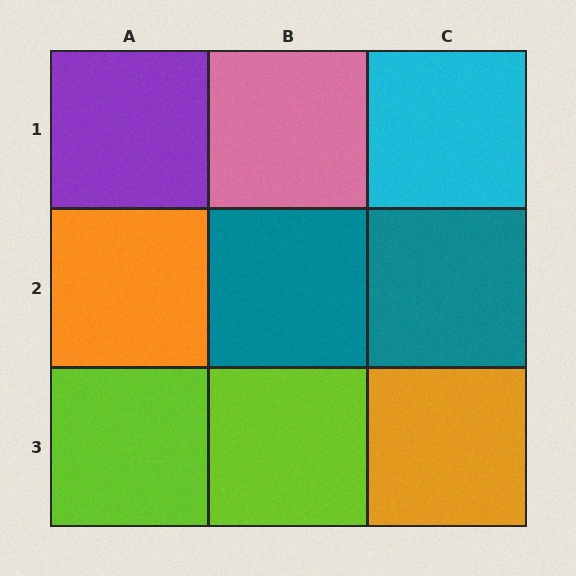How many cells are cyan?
1 cell is cyan.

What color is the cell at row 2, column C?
Teal.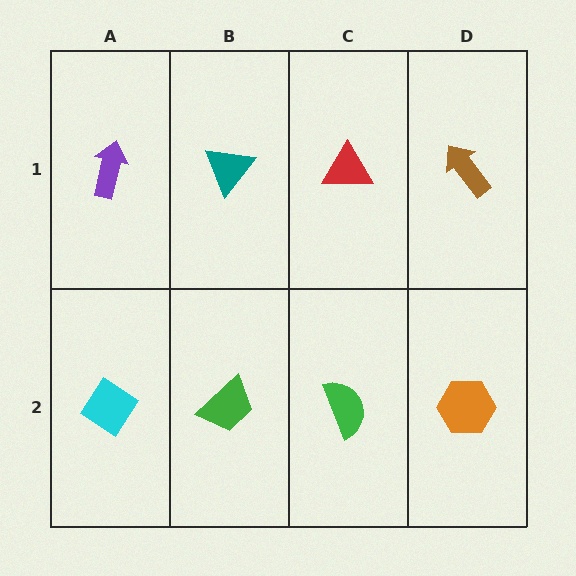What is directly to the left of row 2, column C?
A green trapezoid.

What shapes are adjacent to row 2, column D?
A brown arrow (row 1, column D), a green semicircle (row 2, column C).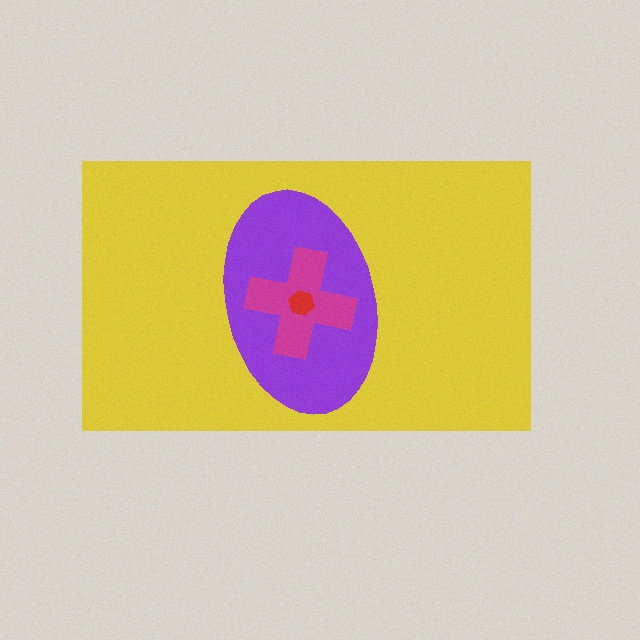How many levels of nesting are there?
4.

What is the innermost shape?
The red hexagon.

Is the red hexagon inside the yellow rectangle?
Yes.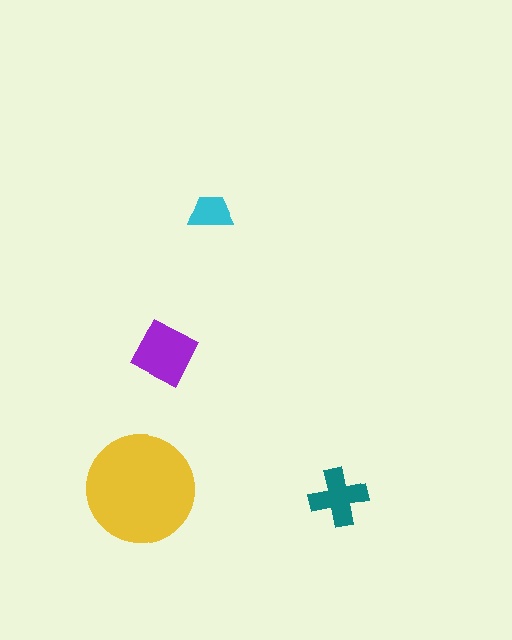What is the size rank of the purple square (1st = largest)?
2nd.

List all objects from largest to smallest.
The yellow circle, the purple square, the teal cross, the cyan trapezoid.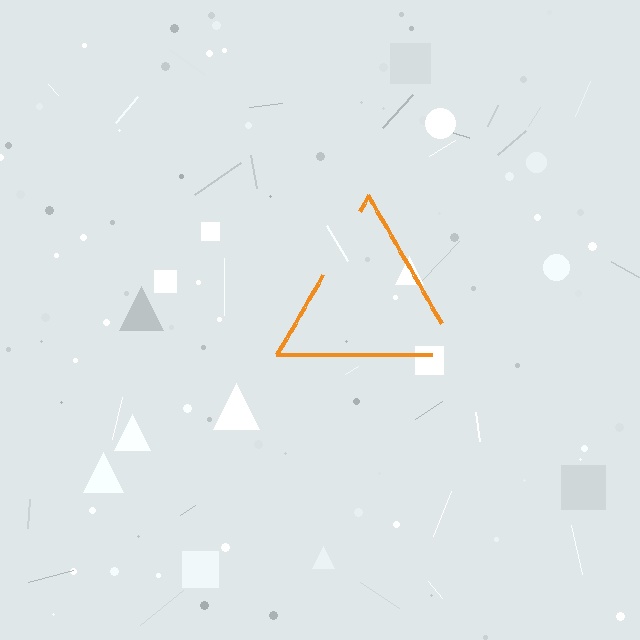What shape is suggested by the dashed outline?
The dashed outline suggests a triangle.